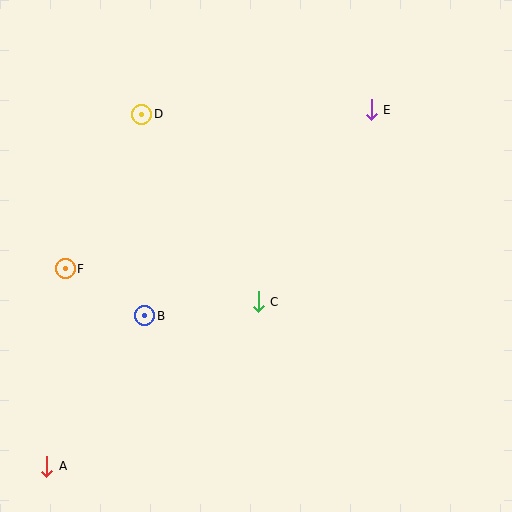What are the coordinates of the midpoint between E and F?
The midpoint between E and F is at (218, 189).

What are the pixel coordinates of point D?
Point D is at (142, 114).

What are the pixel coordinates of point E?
Point E is at (371, 110).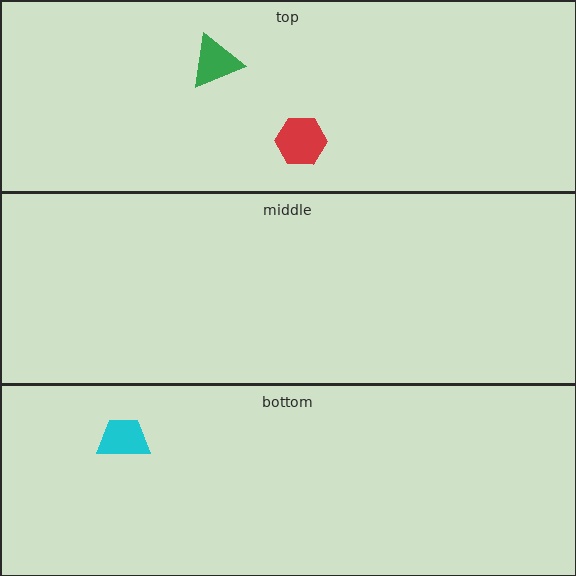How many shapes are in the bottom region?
1.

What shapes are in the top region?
The red hexagon, the green triangle.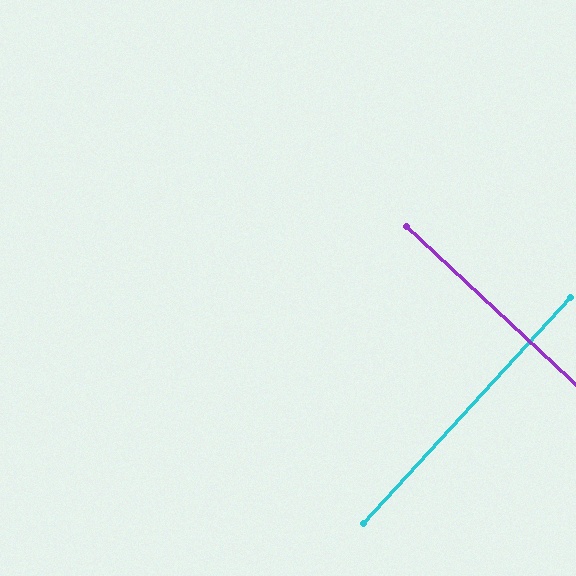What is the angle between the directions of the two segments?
Approximately 90 degrees.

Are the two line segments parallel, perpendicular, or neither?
Perpendicular — they meet at approximately 90°.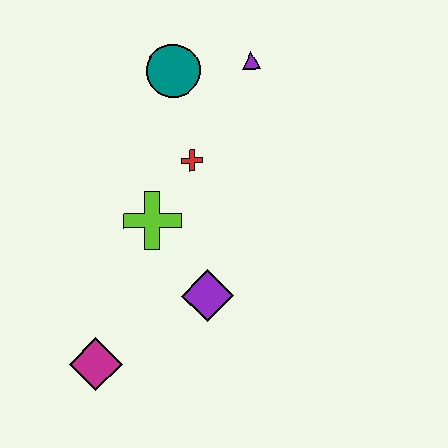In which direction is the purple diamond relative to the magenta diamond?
The purple diamond is to the right of the magenta diamond.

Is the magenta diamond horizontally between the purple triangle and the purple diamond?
No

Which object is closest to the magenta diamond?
The purple diamond is closest to the magenta diamond.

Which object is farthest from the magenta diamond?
The purple triangle is farthest from the magenta diamond.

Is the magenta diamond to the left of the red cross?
Yes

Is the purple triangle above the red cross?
Yes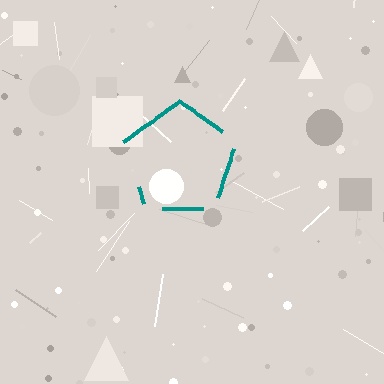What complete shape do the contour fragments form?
The contour fragments form a pentagon.